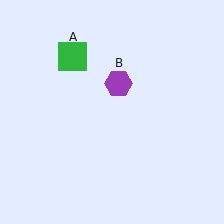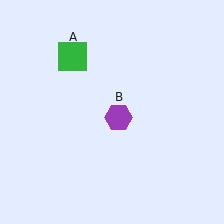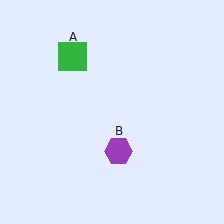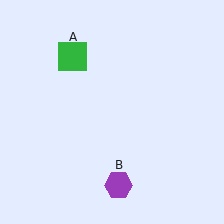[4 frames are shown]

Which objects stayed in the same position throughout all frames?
Green square (object A) remained stationary.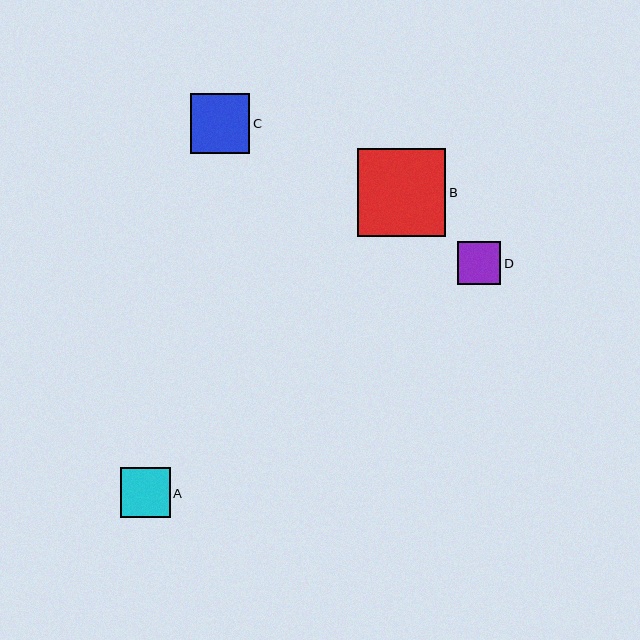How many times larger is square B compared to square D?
Square B is approximately 2.0 times the size of square D.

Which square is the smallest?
Square D is the smallest with a size of approximately 43 pixels.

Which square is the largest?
Square B is the largest with a size of approximately 88 pixels.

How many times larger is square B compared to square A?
Square B is approximately 1.8 times the size of square A.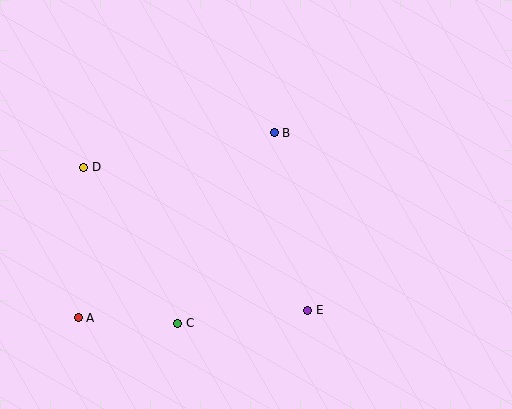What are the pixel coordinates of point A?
Point A is at (78, 318).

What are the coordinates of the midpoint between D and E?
The midpoint between D and E is at (196, 239).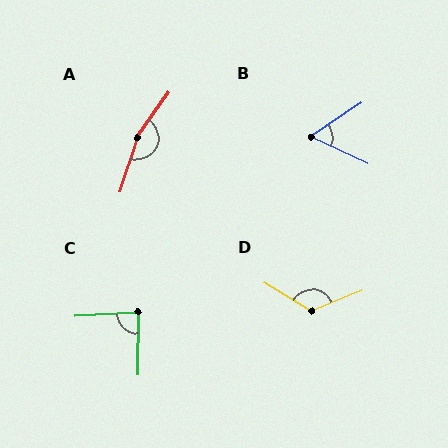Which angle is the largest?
A, at approximately 163 degrees.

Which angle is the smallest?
B, at approximately 59 degrees.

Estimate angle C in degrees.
Approximately 87 degrees.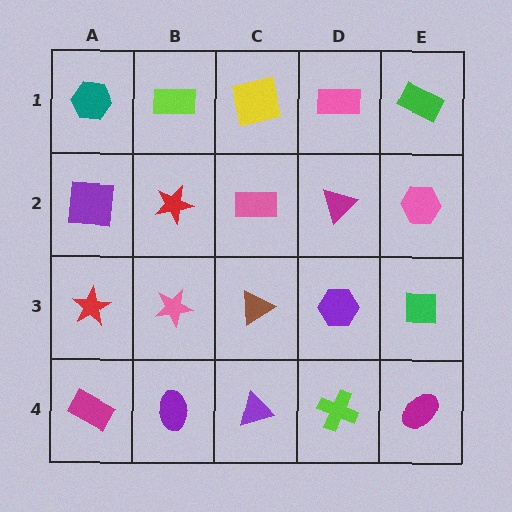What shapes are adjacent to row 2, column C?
A yellow square (row 1, column C), a brown triangle (row 3, column C), a red star (row 2, column B), a magenta triangle (row 2, column D).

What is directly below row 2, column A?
A red star.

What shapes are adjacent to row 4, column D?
A purple hexagon (row 3, column D), a purple triangle (row 4, column C), a magenta ellipse (row 4, column E).